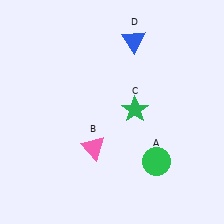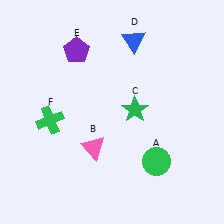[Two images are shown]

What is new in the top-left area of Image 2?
A purple pentagon (E) was added in the top-left area of Image 2.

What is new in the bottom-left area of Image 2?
A green cross (F) was added in the bottom-left area of Image 2.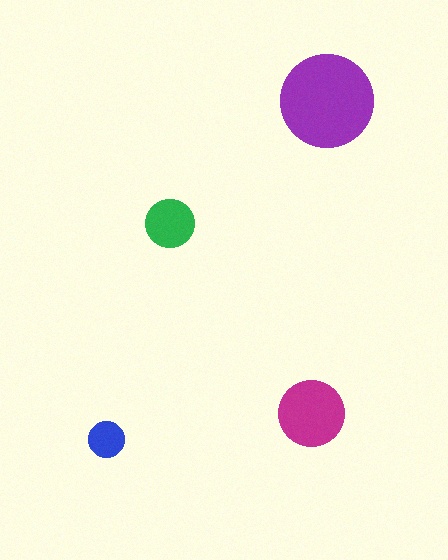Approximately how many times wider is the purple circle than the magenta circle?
About 1.5 times wider.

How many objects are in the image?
There are 4 objects in the image.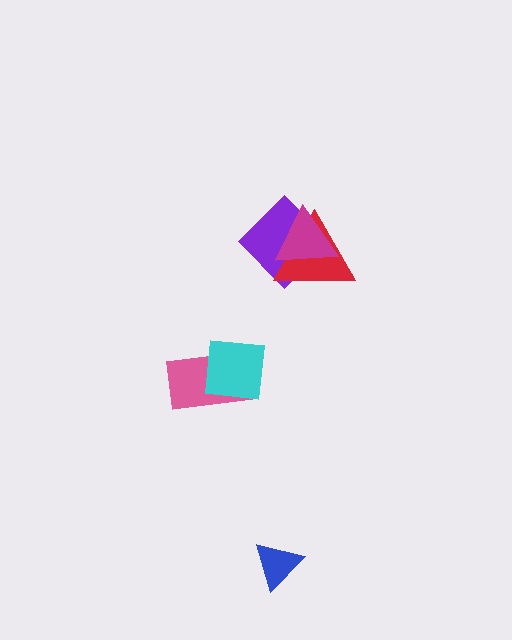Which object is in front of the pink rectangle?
The cyan square is in front of the pink rectangle.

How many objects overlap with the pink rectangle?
1 object overlaps with the pink rectangle.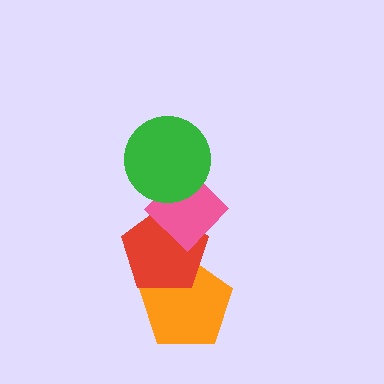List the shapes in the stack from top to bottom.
From top to bottom: the green circle, the pink diamond, the red pentagon, the orange pentagon.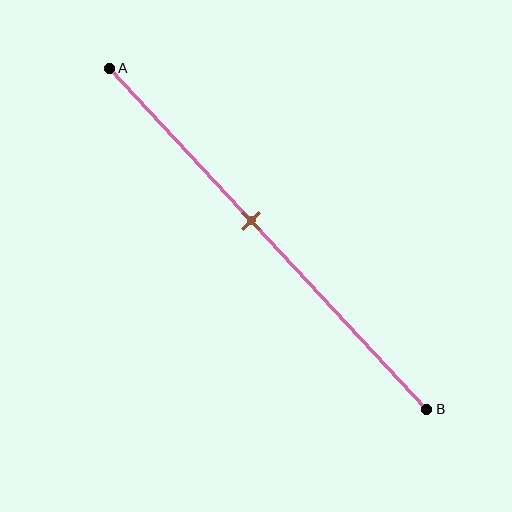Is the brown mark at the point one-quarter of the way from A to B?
No, the mark is at about 45% from A, not at the 25% one-quarter point.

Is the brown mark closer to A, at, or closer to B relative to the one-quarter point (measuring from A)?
The brown mark is closer to point B than the one-quarter point of segment AB.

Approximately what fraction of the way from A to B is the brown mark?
The brown mark is approximately 45% of the way from A to B.